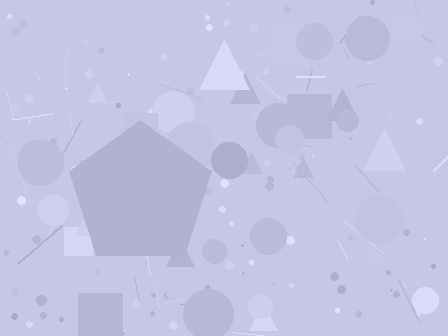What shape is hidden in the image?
A pentagon is hidden in the image.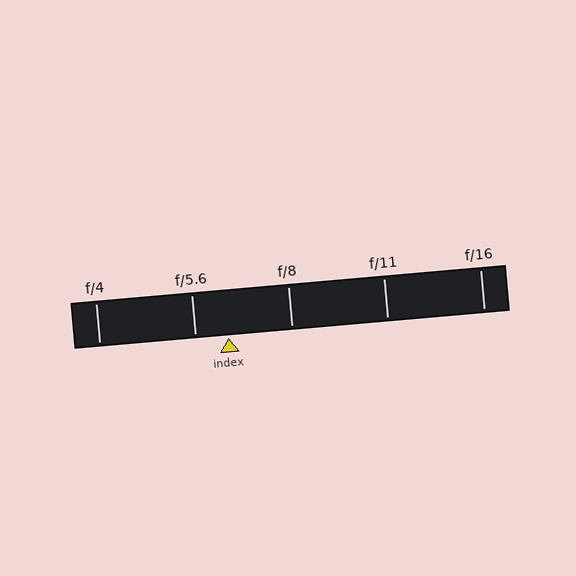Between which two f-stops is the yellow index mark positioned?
The index mark is between f/5.6 and f/8.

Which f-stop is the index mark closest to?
The index mark is closest to f/5.6.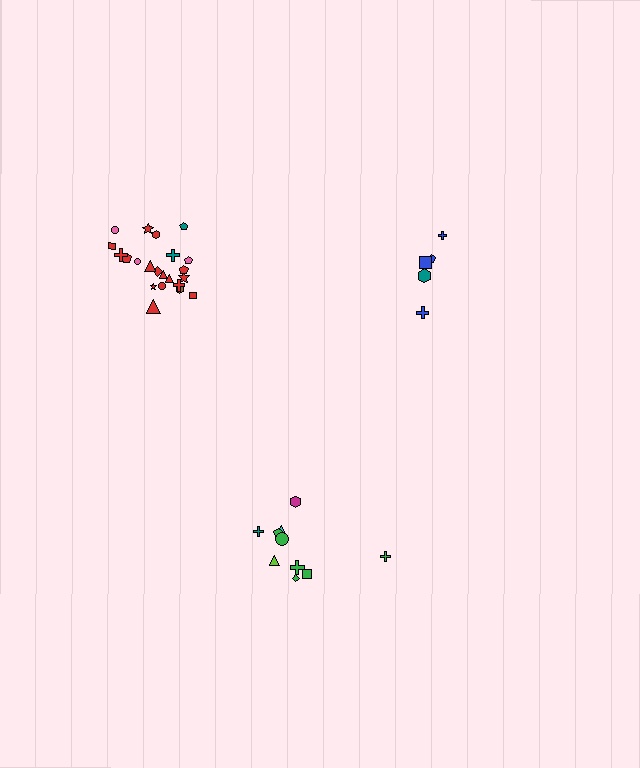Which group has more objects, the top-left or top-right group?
The top-left group.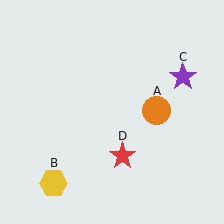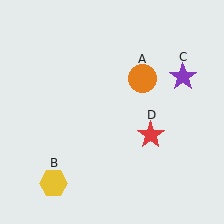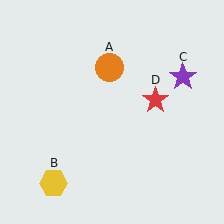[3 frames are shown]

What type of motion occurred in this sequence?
The orange circle (object A), red star (object D) rotated counterclockwise around the center of the scene.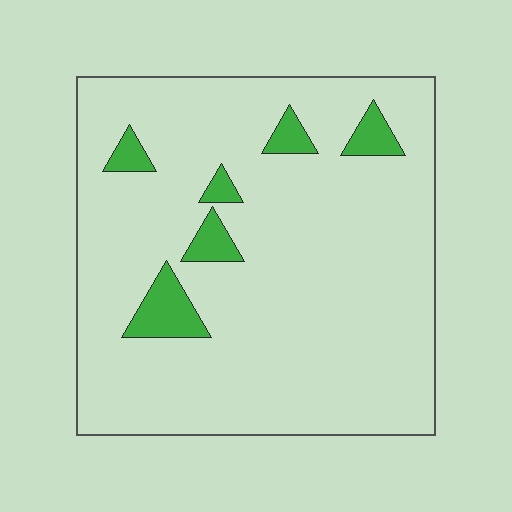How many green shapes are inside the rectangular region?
6.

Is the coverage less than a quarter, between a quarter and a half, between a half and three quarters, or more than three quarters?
Less than a quarter.